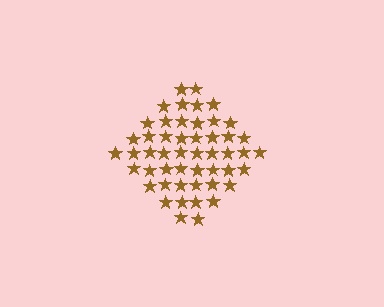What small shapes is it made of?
It is made of small stars.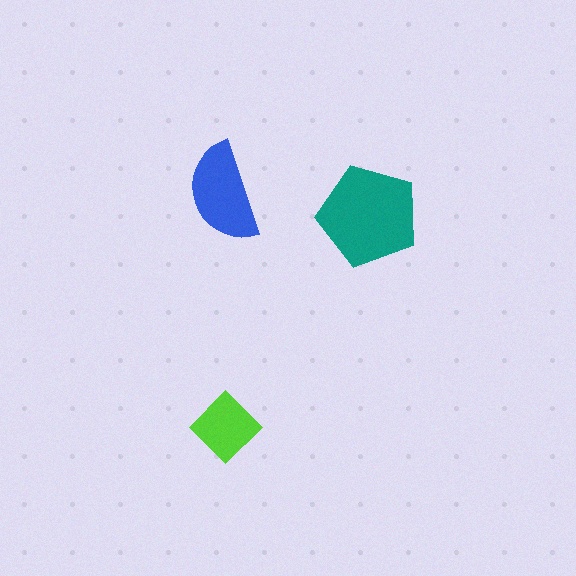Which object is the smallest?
The lime diamond.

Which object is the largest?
The teal pentagon.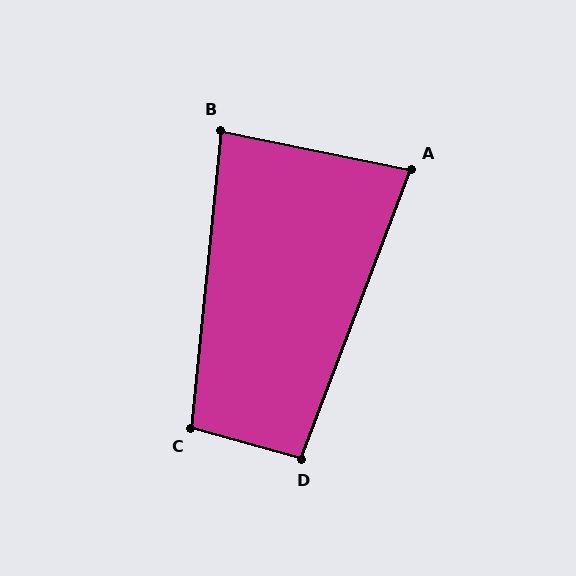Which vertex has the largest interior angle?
C, at approximately 99 degrees.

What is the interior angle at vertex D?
Approximately 96 degrees (obtuse).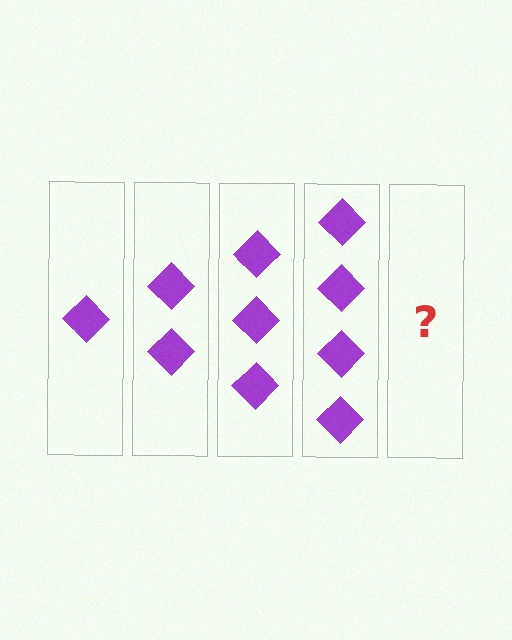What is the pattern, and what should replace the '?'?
The pattern is that each step adds one more diamond. The '?' should be 5 diamonds.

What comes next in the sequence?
The next element should be 5 diamonds.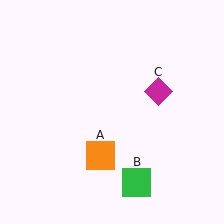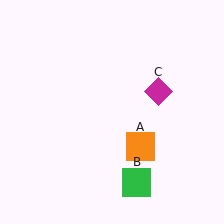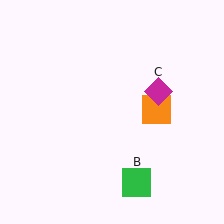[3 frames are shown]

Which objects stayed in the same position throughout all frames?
Green square (object B) and magenta diamond (object C) remained stationary.